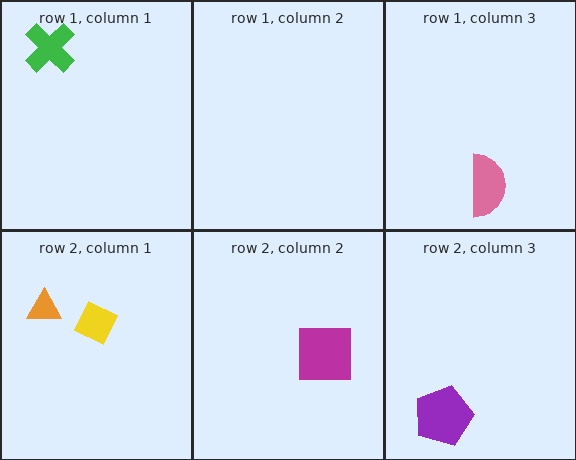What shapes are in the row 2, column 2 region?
The magenta square.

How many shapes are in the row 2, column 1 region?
2.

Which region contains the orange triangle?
The row 2, column 1 region.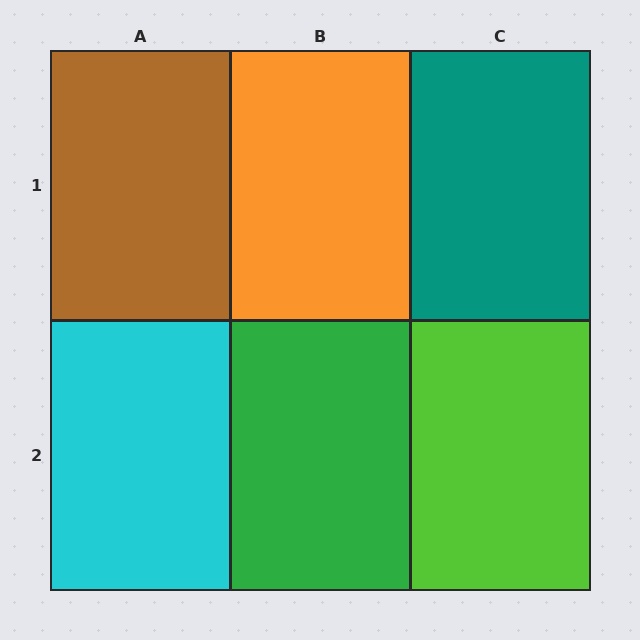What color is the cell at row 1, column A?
Brown.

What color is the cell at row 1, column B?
Orange.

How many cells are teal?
1 cell is teal.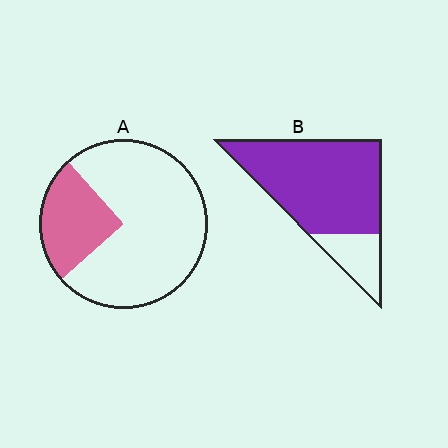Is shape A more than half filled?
No.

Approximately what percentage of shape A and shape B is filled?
A is approximately 25% and B is approximately 80%.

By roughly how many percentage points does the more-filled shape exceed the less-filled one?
By roughly 55 percentage points (B over A).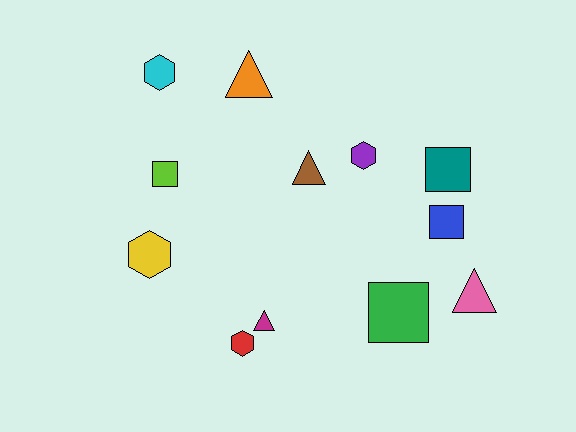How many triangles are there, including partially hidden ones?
There are 4 triangles.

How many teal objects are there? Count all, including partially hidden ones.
There is 1 teal object.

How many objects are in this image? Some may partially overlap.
There are 12 objects.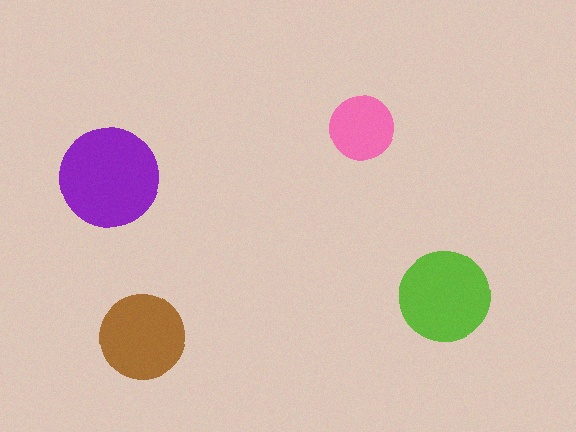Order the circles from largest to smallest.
the purple one, the lime one, the brown one, the pink one.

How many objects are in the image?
There are 4 objects in the image.